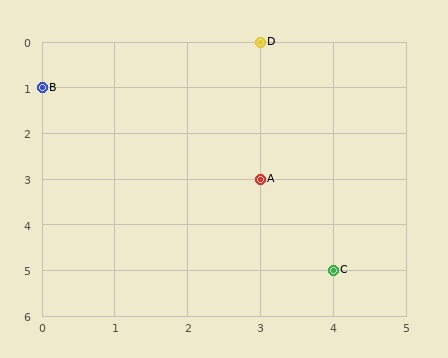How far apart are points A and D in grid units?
Points A and D are 3 rows apart.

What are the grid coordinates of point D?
Point D is at grid coordinates (3, 0).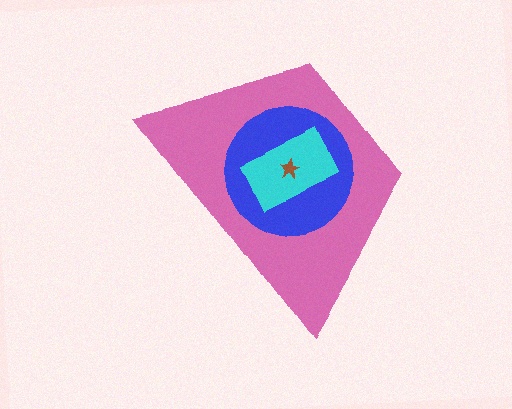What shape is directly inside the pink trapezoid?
The blue circle.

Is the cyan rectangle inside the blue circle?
Yes.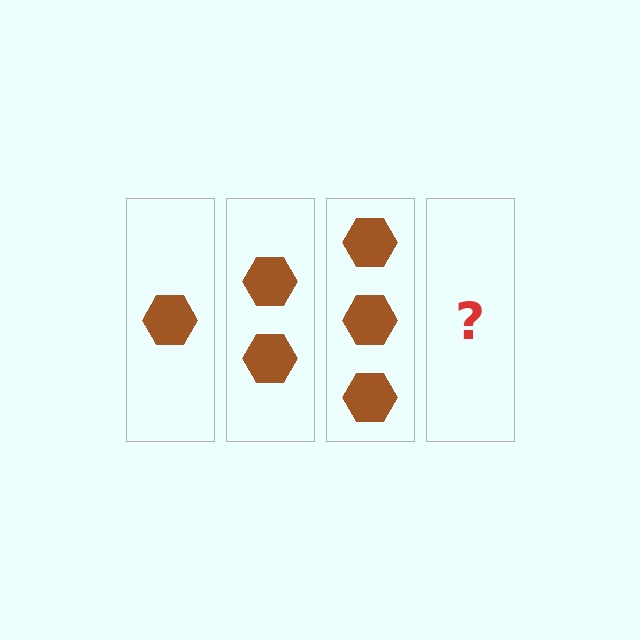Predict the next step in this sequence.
The next step is 4 hexagons.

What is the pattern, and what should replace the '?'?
The pattern is that each step adds one more hexagon. The '?' should be 4 hexagons.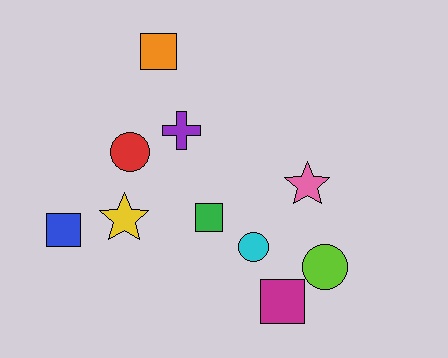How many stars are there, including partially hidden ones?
There are 2 stars.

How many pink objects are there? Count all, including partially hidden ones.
There is 1 pink object.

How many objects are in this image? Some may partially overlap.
There are 10 objects.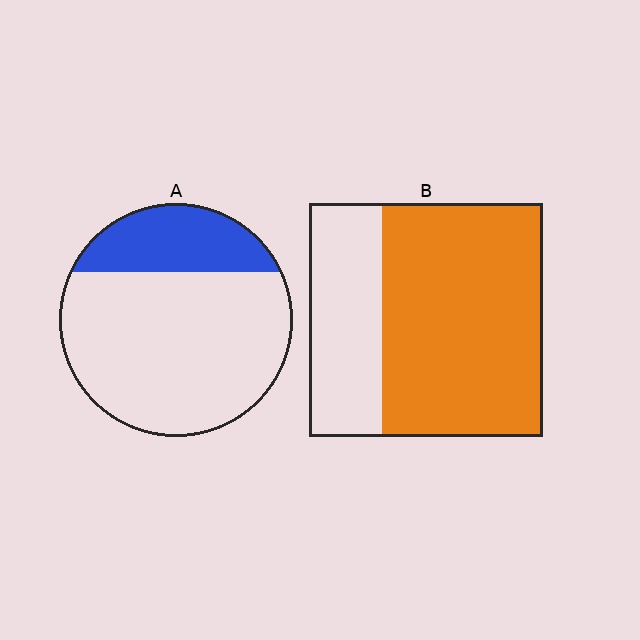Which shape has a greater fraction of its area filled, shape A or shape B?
Shape B.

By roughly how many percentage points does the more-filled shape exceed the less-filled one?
By roughly 45 percentage points (B over A).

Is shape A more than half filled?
No.